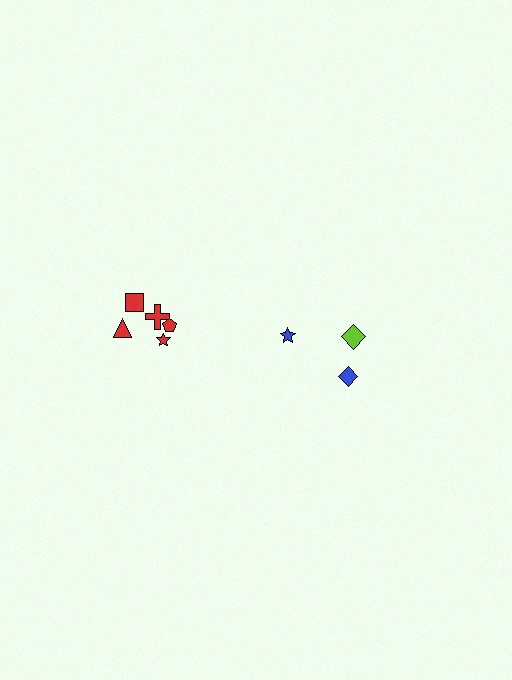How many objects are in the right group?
There are 3 objects.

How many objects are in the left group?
There are 5 objects.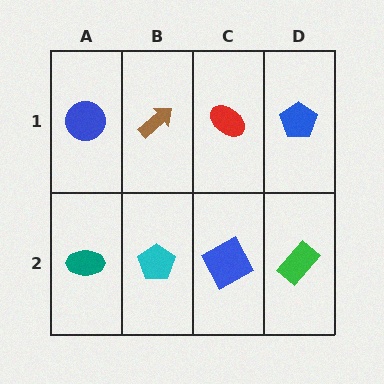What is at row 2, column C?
A blue square.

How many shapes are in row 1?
4 shapes.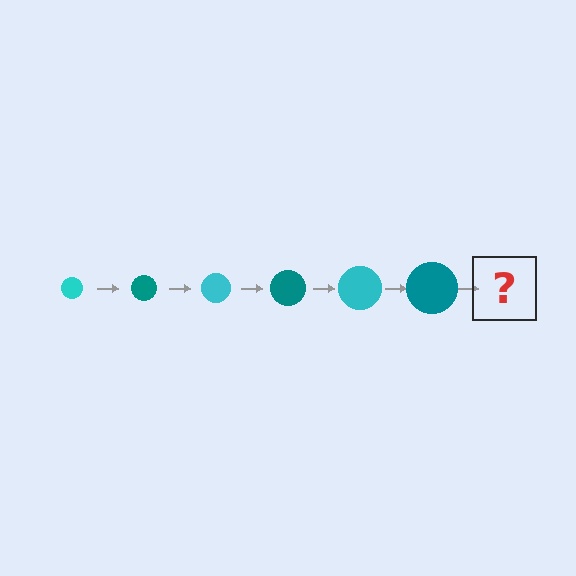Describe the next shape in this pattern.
It should be a cyan circle, larger than the previous one.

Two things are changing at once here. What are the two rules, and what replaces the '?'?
The two rules are that the circle grows larger each step and the color cycles through cyan and teal. The '?' should be a cyan circle, larger than the previous one.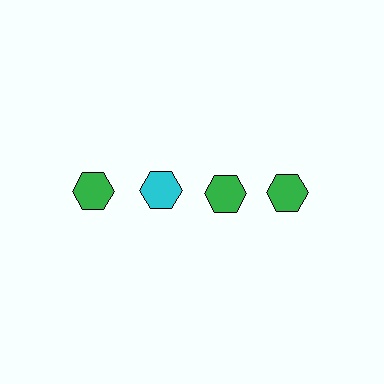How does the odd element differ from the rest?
It has a different color: cyan instead of green.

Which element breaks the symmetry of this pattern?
The cyan hexagon in the top row, second from left column breaks the symmetry. All other shapes are green hexagons.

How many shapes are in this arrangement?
There are 4 shapes arranged in a grid pattern.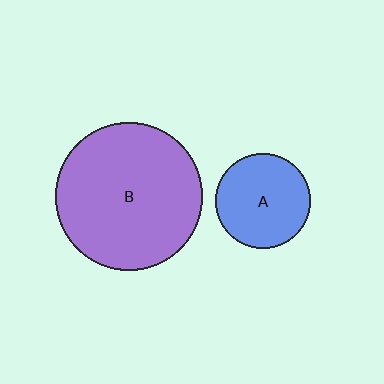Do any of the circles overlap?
No, none of the circles overlap.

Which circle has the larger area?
Circle B (purple).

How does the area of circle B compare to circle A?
Approximately 2.4 times.